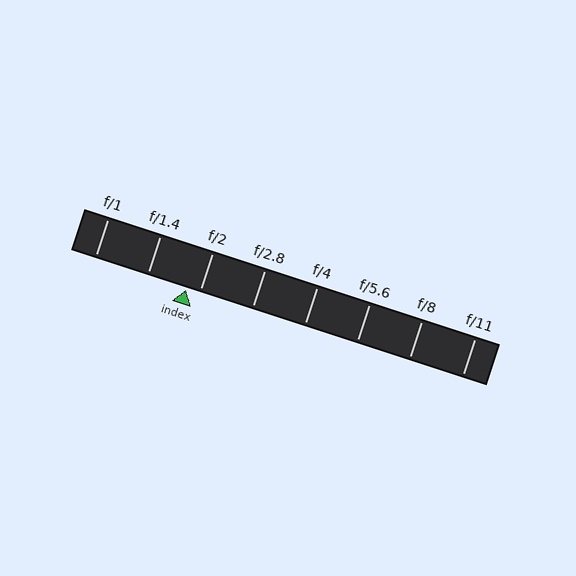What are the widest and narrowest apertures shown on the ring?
The widest aperture shown is f/1 and the narrowest is f/11.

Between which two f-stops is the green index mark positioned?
The index mark is between f/1.4 and f/2.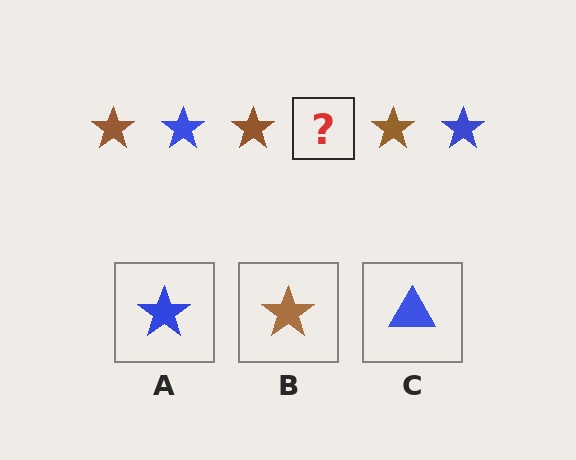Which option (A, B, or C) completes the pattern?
A.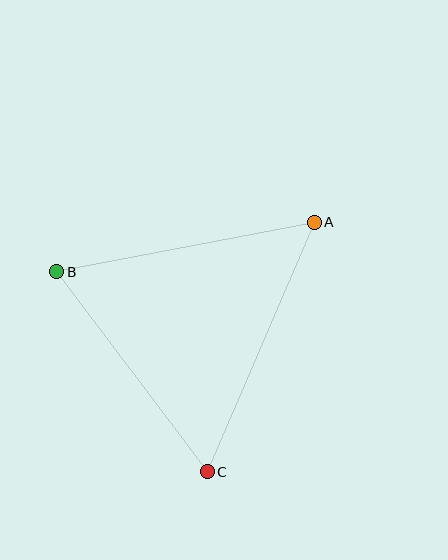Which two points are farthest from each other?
Points A and C are farthest from each other.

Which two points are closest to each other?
Points B and C are closest to each other.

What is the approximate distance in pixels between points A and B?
The distance between A and B is approximately 262 pixels.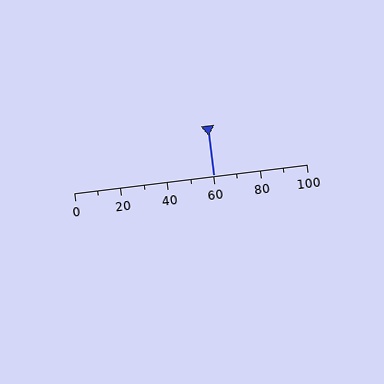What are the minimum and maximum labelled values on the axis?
The axis runs from 0 to 100.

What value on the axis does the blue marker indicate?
The marker indicates approximately 60.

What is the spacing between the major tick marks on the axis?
The major ticks are spaced 20 apart.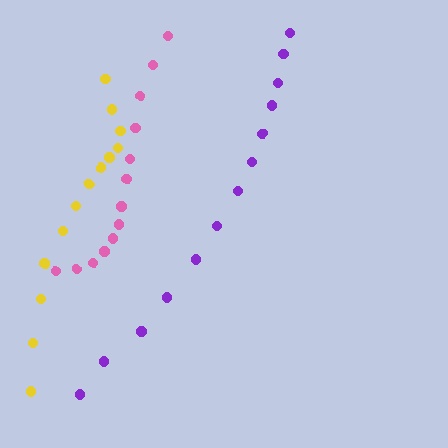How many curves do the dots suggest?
There are 3 distinct paths.